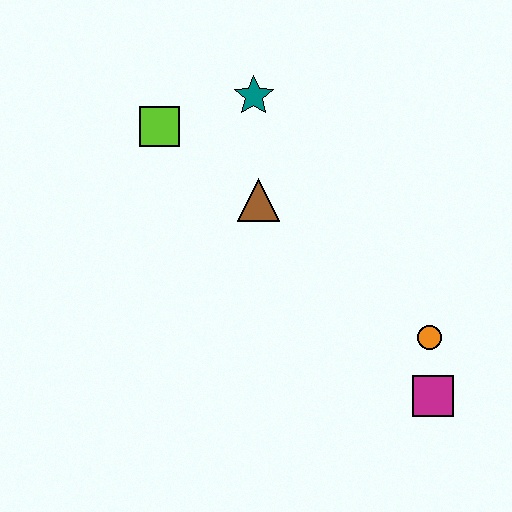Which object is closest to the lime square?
The teal star is closest to the lime square.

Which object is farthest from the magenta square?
The lime square is farthest from the magenta square.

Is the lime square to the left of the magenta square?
Yes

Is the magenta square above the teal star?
No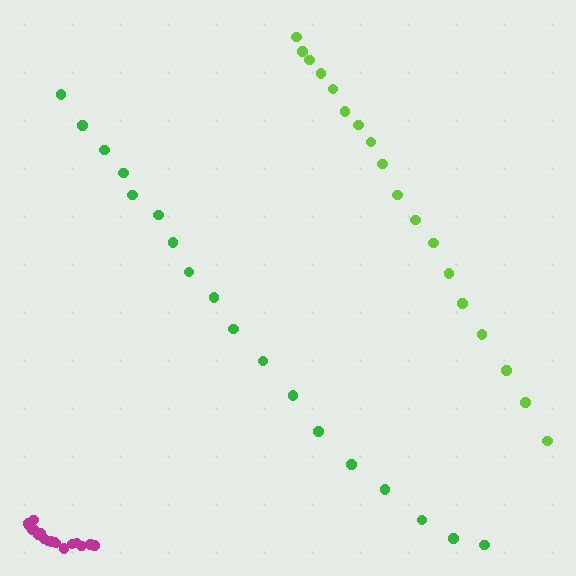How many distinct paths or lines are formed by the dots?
There are 3 distinct paths.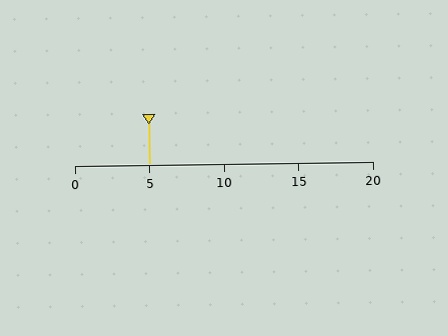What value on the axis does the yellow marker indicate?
The marker indicates approximately 5.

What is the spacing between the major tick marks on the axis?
The major ticks are spaced 5 apart.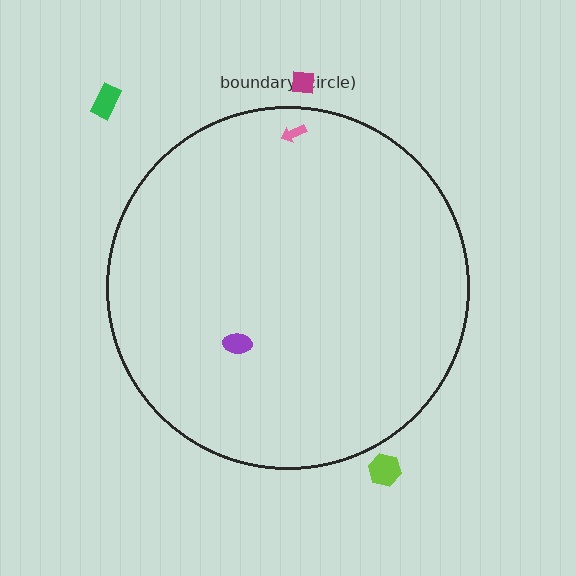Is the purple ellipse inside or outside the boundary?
Inside.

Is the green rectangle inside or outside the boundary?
Outside.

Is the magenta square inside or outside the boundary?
Outside.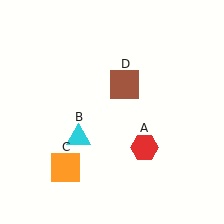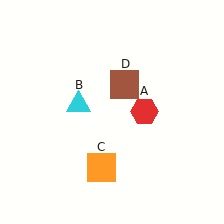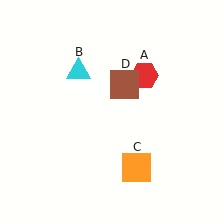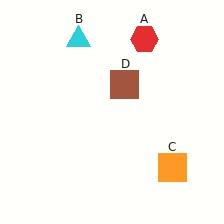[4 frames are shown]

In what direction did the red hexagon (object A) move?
The red hexagon (object A) moved up.